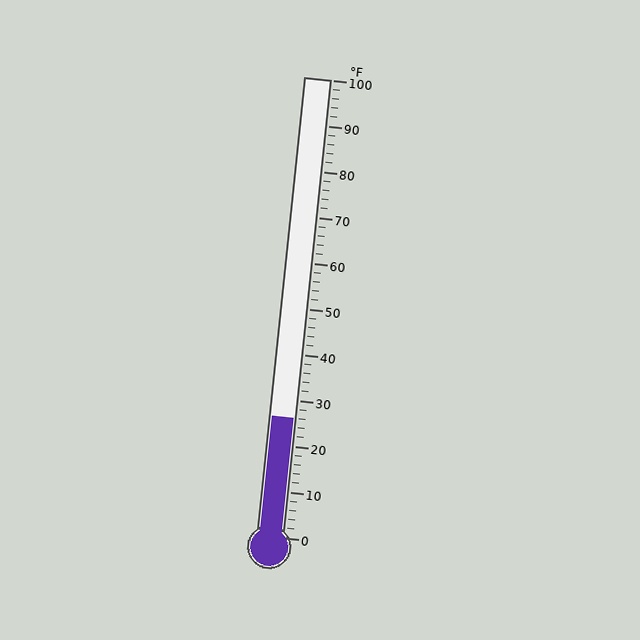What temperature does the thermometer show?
The thermometer shows approximately 26°F.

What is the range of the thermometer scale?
The thermometer scale ranges from 0°F to 100°F.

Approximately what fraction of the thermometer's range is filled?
The thermometer is filled to approximately 25% of its range.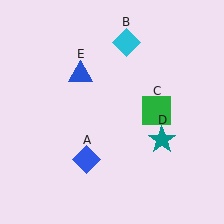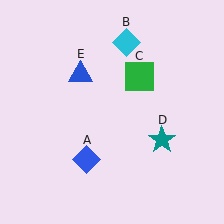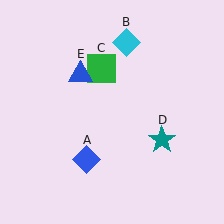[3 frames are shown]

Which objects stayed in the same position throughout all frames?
Blue diamond (object A) and cyan diamond (object B) and teal star (object D) and blue triangle (object E) remained stationary.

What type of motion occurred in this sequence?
The green square (object C) rotated counterclockwise around the center of the scene.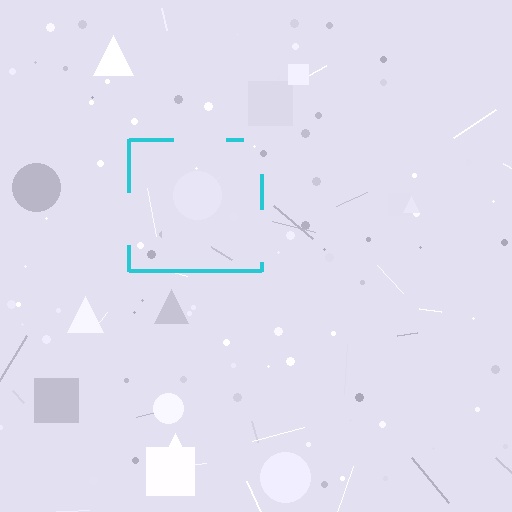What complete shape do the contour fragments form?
The contour fragments form a square.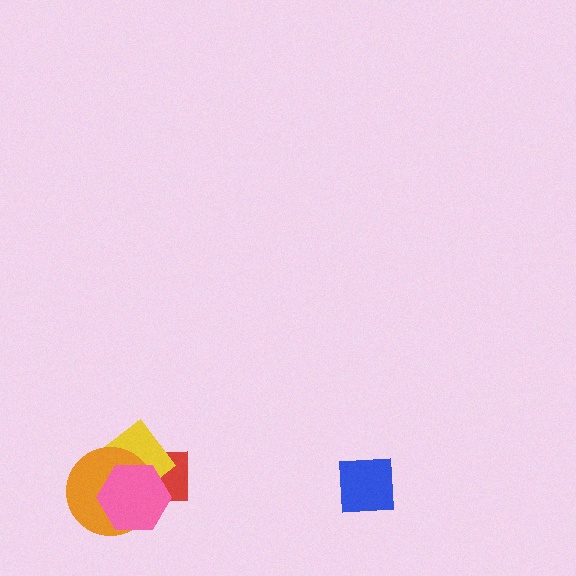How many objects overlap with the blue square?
0 objects overlap with the blue square.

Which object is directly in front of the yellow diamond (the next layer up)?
The orange circle is directly in front of the yellow diamond.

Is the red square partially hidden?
Yes, it is partially covered by another shape.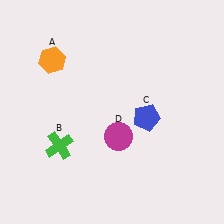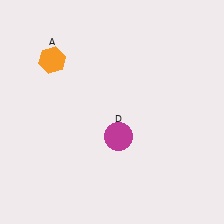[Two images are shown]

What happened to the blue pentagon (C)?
The blue pentagon (C) was removed in Image 2. It was in the bottom-right area of Image 1.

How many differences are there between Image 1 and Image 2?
There are 2 differences between the two images.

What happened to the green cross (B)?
The green cross (B) was removed in Image 2. It was in the bottom-left area of Image 1.